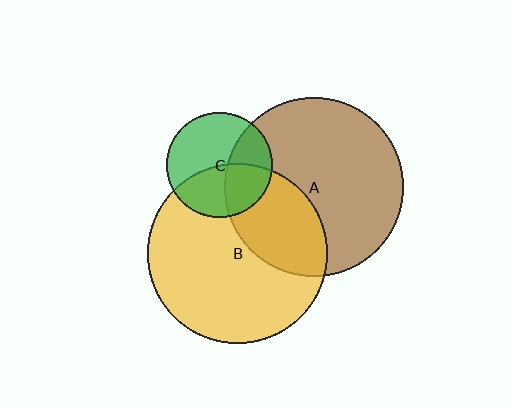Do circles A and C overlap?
Yes.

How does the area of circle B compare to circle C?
Approximately 2.9 times.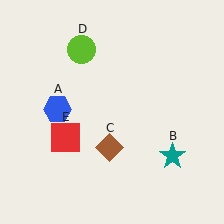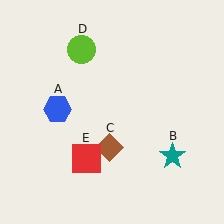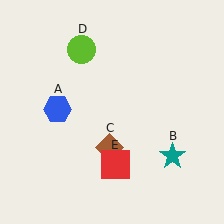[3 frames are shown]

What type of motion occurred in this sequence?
The red square (object E) rotated counterclockwise around the center of the scene.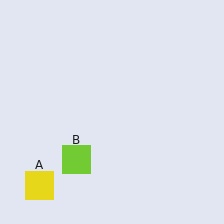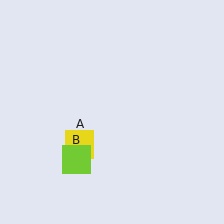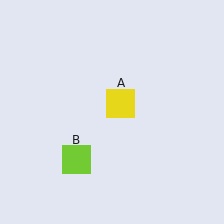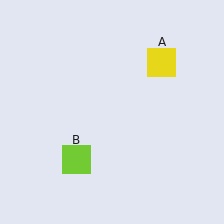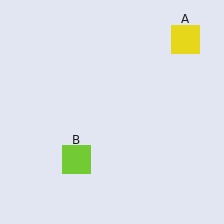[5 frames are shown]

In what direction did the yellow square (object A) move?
The yellow square (object A) moved up and to the right.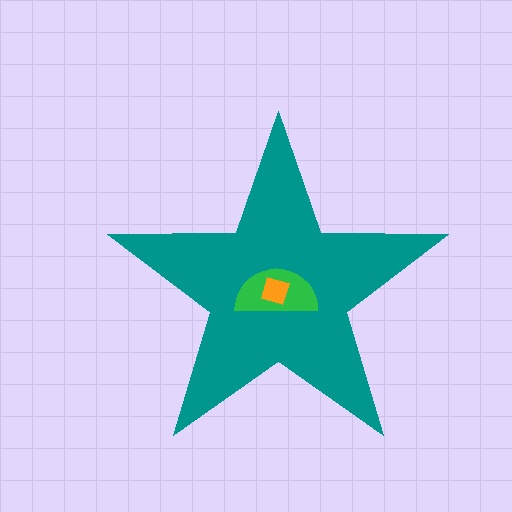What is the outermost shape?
The teal star.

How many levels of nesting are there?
3.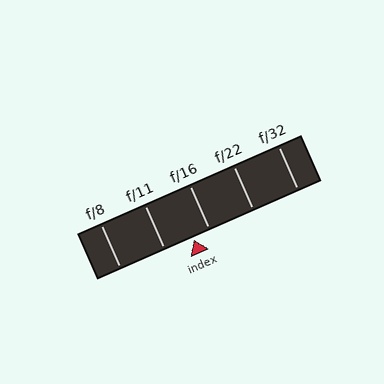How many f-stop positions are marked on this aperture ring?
There are 5 f-stop positions marked.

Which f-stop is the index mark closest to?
The index mark is closest to f/16.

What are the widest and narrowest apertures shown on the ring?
The widest aperture shown is f/8 and the narrowest is f/32.